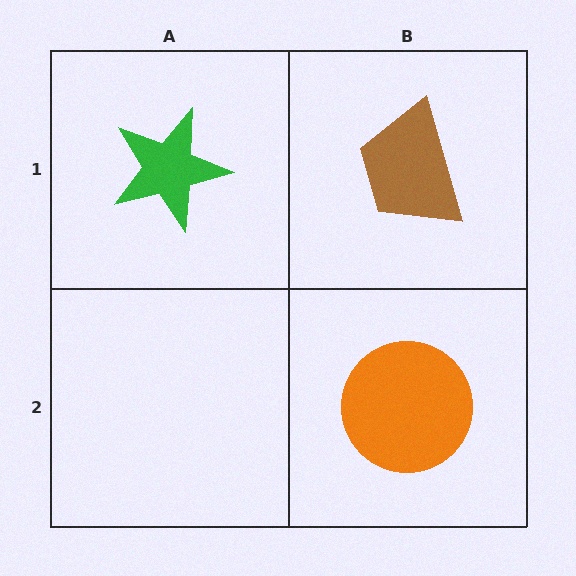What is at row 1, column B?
A brown trapezoid.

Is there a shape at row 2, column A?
No, that cell is empty.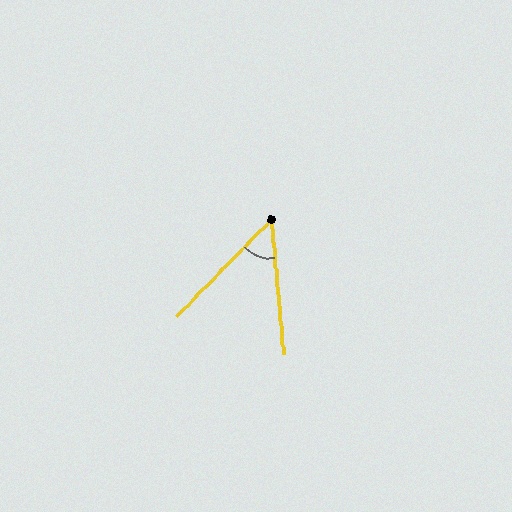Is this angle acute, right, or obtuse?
It is acute.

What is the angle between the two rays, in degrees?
Approximately 49 degrees.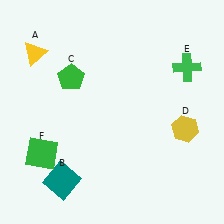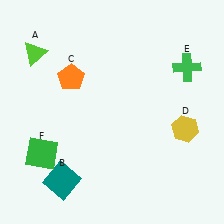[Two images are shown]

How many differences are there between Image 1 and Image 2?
There are 2 differences between the two images.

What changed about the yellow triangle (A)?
In Image 1, A is yellow. In Image 2, it changed to lime.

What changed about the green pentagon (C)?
In Image 1, C is green. In Image 2, it changed to orange.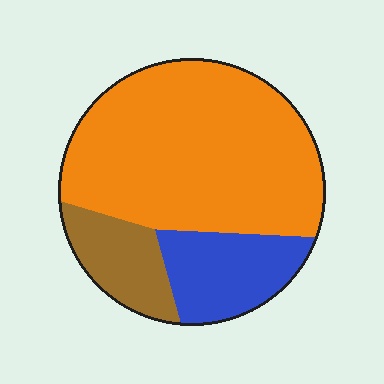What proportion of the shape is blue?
Blue takes up between a sixth and a third of the shape.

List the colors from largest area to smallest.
From largest to smallest: orange, blue, brown.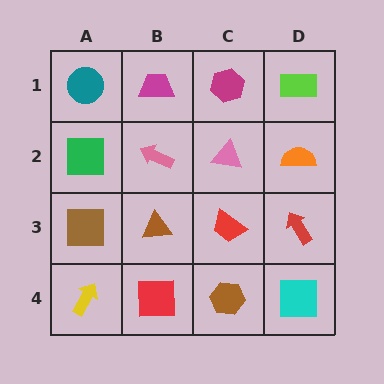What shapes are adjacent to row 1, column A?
A green square (row 2, column A), a magenta trapezoid (row 1, column B).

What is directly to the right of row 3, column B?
A red trapezoid.